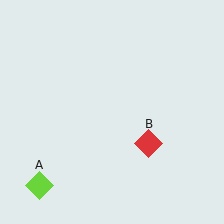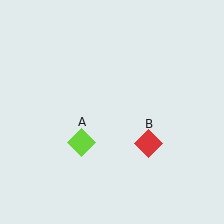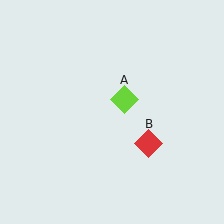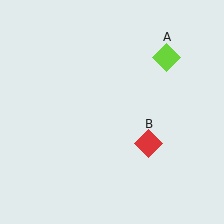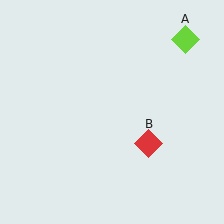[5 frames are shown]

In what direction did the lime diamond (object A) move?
The lime diamond (object A) moved up and to the right.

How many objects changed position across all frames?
1 object changed position: lime diamond (object A).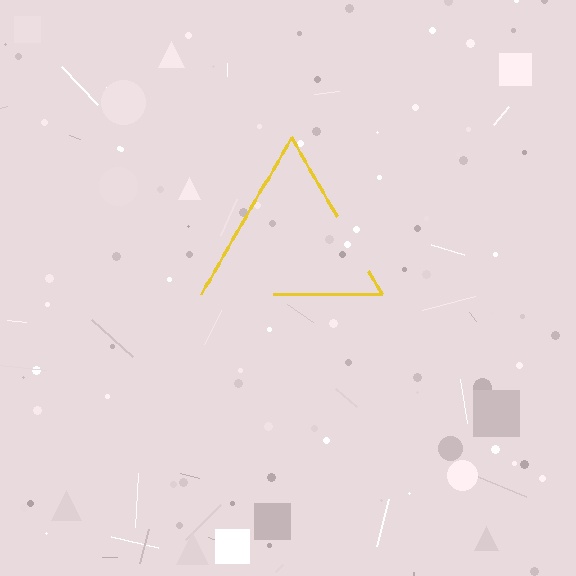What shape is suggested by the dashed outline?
The dashed outline suggests a triangle.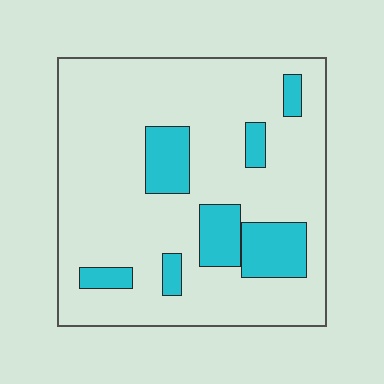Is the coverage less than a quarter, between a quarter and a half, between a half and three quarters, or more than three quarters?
Less than a quarter.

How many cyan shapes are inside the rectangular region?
7.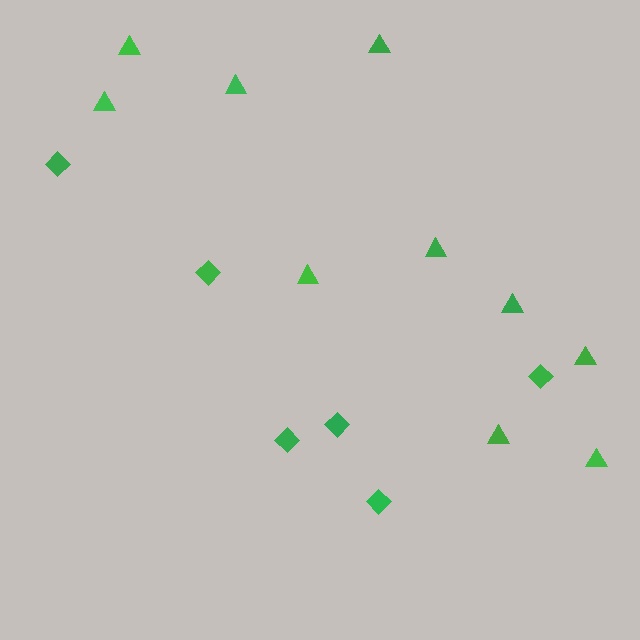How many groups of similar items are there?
There are 2 groups: one group of diamonds (6) and one group of triangles (10).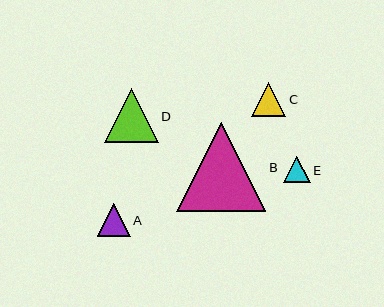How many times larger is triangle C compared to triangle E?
Triangle C is approximately 1.3 times the size of triangle E.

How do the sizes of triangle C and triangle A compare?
Triangle C and triangle A are approximately the same size.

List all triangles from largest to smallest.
From largest to smallest: B, D, C, A, E.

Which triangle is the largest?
Triangle B is the largest with a size of approximately 89 pixels.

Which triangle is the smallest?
Triangle E is the smallest with a size of approximately 27 pixels.